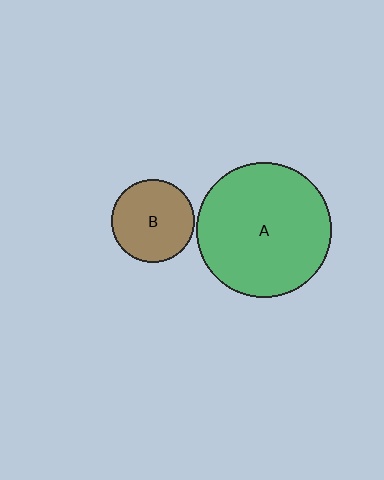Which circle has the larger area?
Circle A (green).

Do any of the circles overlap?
No, none of the circles overlap.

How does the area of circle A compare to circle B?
Approximately 2.7 times.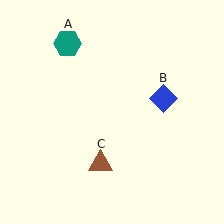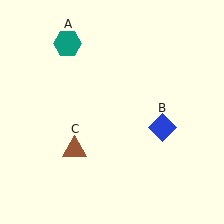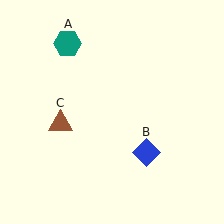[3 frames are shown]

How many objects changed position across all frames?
2 objects changed position: blue diamond (object B), brown triangle (object C).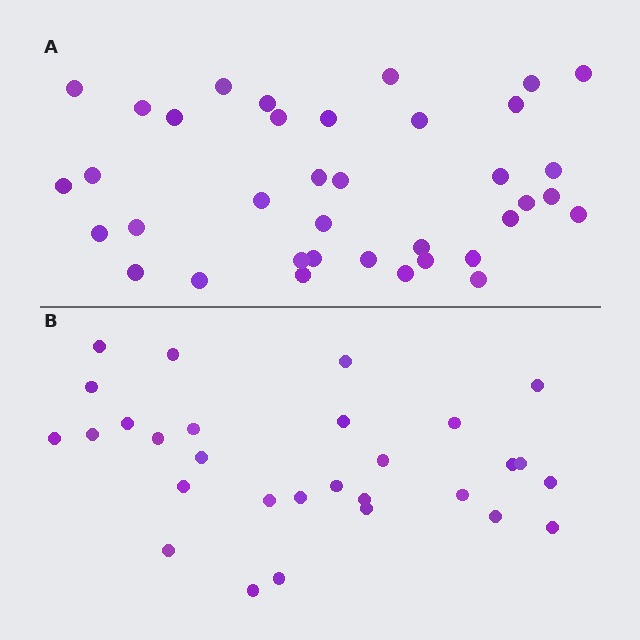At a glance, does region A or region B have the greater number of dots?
Region A (the top region) has more dots.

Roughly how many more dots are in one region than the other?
Region A has roughly 8 or so more dots than region B.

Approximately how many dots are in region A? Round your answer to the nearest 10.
About 40 dots. (The exact count is 37, which rounds to 40.)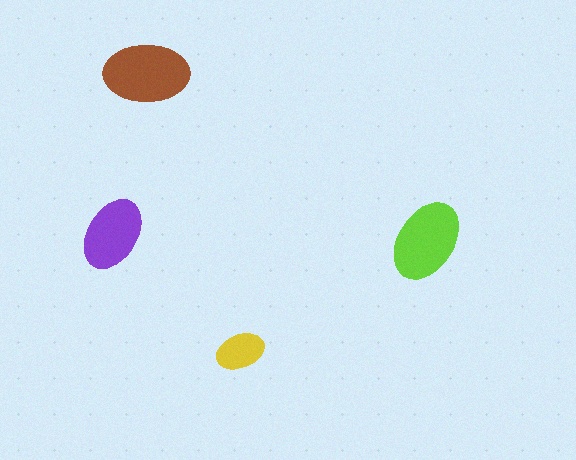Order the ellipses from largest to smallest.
the brown one, the lime one, the purple one, the yellow one.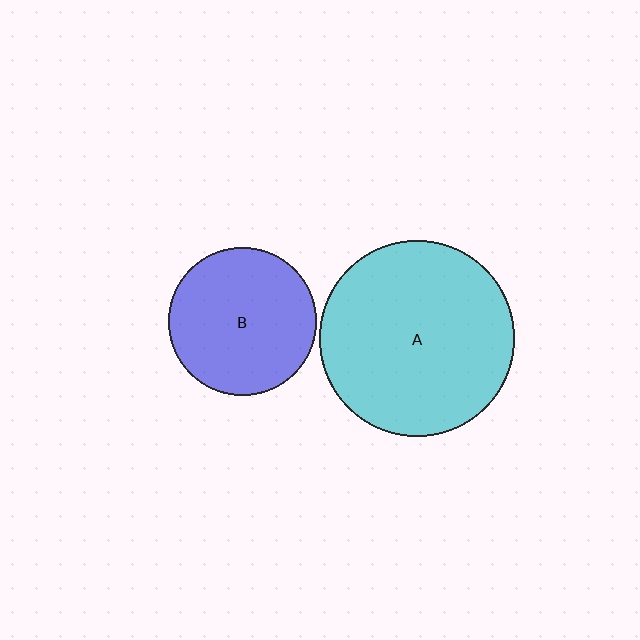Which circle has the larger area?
Circle A (cyan).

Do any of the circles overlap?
No, none of the circles overlap.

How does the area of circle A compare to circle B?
Approximately 1.7 times.